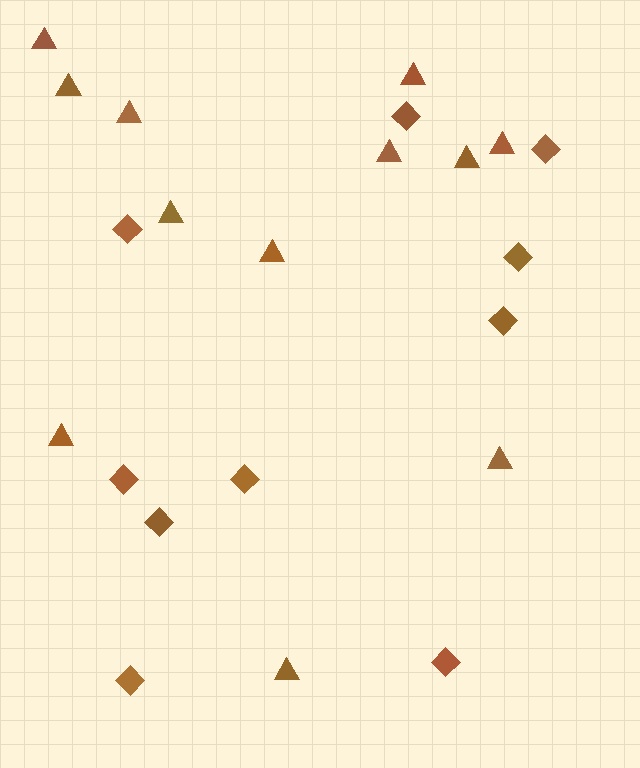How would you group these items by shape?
There are 2 groups: one group of triangles (12) and one group of diamonds (10).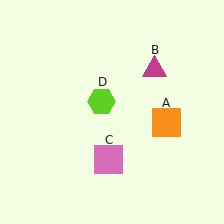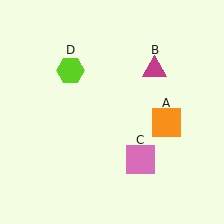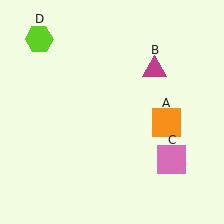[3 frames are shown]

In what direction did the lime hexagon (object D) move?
The lime hexagon (object D) moved up and to the left.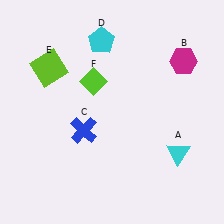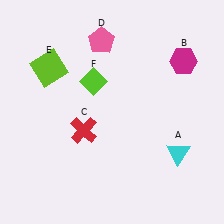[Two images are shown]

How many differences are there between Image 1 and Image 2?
There are 2 differences between the two images.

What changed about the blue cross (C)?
In Image 1, C is blue. In Image 2, it changed to red.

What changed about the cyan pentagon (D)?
In Image 1, D is cyan. In Image 2, it changed to pink.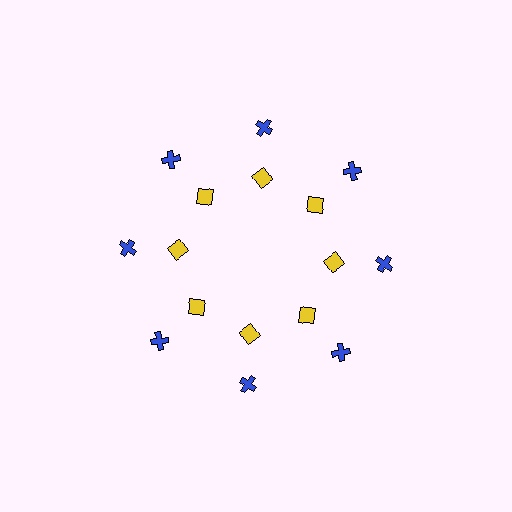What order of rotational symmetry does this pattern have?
This pattern has 8-fold rotational symmetry.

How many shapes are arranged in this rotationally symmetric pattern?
There are 16 shapes, arranged in 8 groups of 2.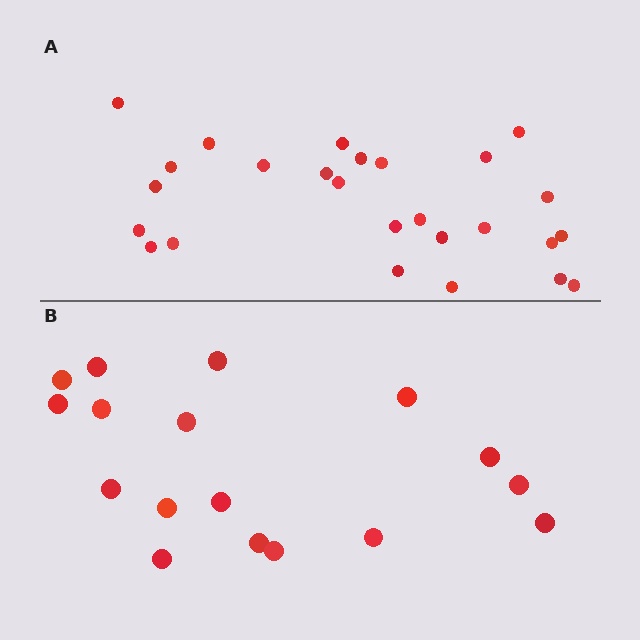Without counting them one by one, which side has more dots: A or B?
Region A (the top region) has more dots.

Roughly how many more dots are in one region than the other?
Region A has roughly 8 or so more dots than region B.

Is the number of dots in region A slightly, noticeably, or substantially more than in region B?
Region A has substantially more. The ratio is roughly 1.5 to 1.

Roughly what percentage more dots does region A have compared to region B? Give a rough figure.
About 55% more.